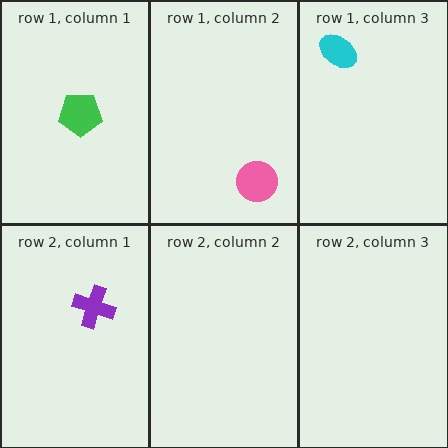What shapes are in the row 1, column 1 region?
The green pentagon.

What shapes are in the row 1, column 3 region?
The cyan ellipse.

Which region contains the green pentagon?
The row 1, column 1 region.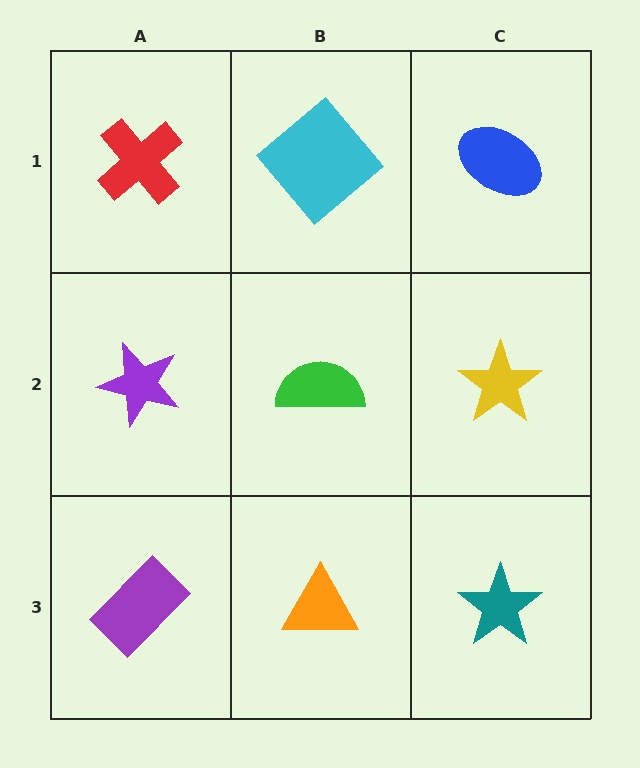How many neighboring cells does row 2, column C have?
3.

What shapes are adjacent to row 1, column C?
A yellow star (row 2, column C), a cyan diamond (row 1, column B).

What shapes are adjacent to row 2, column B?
A cyan diamond (row 1, column B), an orange triangle (row 3, column B), a purple star (row 2, column A), a yellow star (row 2, column C).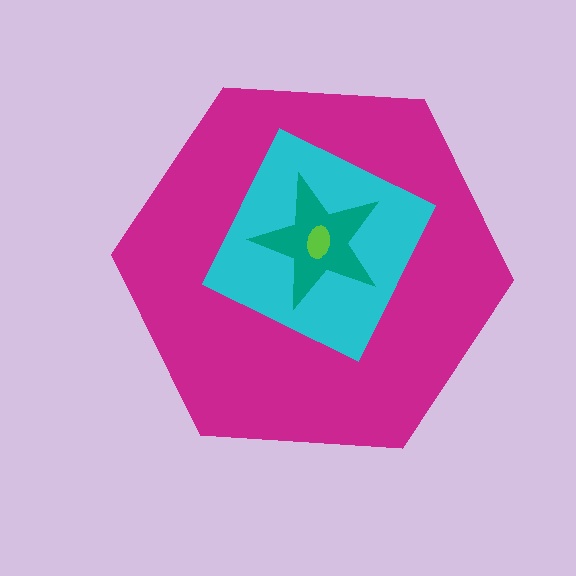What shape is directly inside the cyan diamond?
The teal star.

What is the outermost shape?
The magenta hexagon.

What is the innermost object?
The lime ellipse.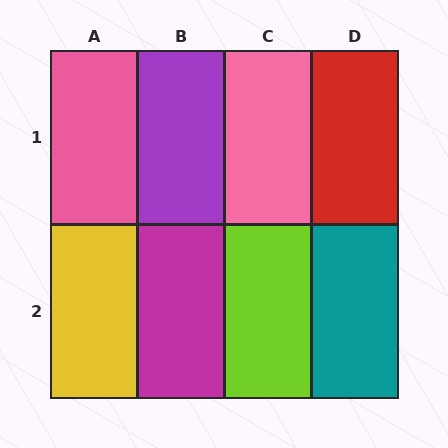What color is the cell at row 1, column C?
Pink.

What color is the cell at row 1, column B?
Purple.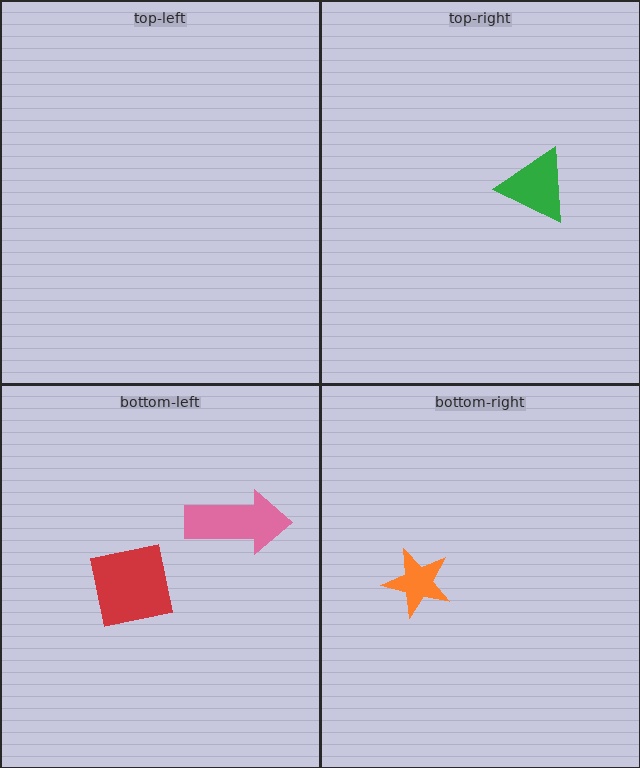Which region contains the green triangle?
The top-right region.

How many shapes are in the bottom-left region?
2.